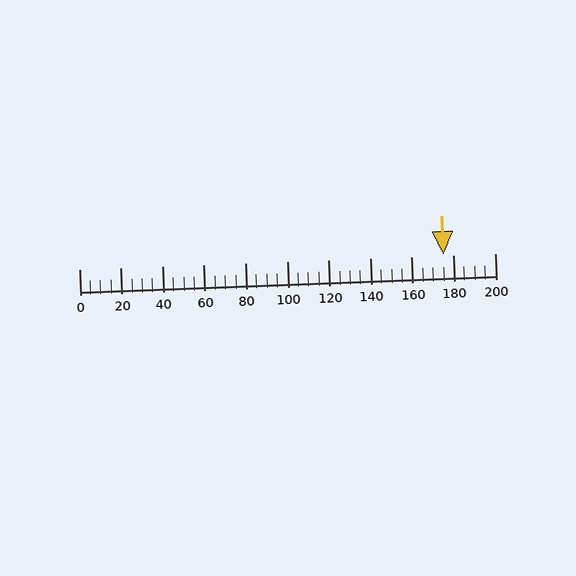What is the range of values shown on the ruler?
The ruler shows values from 0 to 200.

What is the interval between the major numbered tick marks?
The major tick marks are spaced 20 units apart.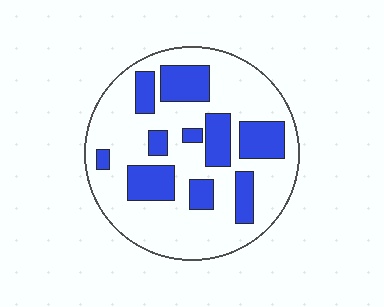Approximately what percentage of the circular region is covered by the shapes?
Approximately 30%.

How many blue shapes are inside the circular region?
10.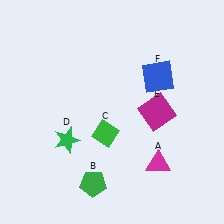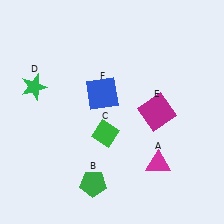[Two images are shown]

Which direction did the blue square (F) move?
The blue square (F) moved left.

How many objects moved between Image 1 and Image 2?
2 objects moved between the two images.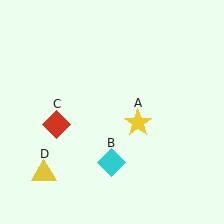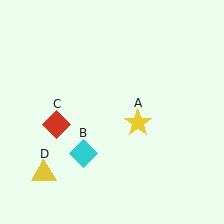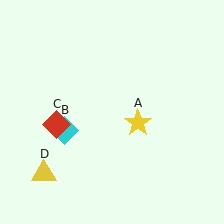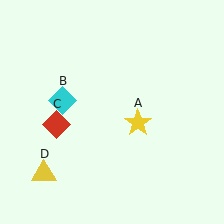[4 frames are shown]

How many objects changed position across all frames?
1 object changed position: cyan diamond (object B).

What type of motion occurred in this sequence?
The cyan diamond (object B) rotated clockwise around the center of the scene.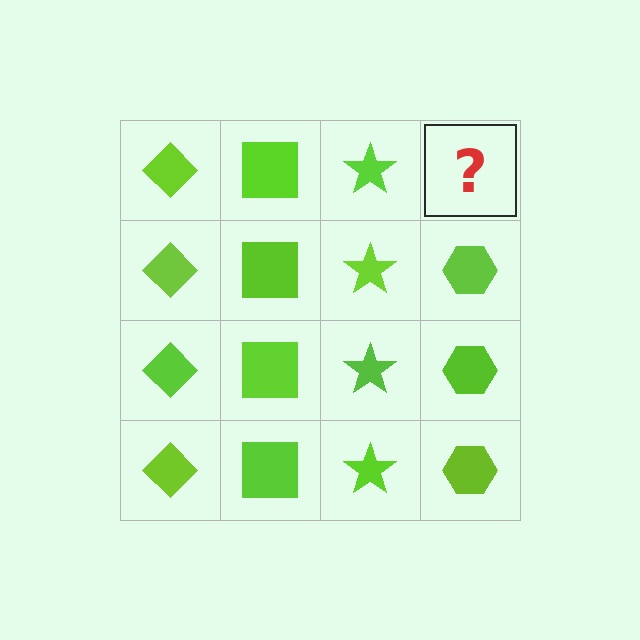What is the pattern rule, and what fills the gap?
The rule is that each column has a consistent shape. The gap should be filled with a lime hexagon.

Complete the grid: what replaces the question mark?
The question mark should be replaced with a lime hexagon.